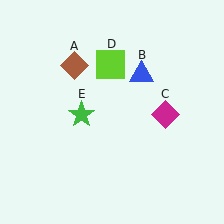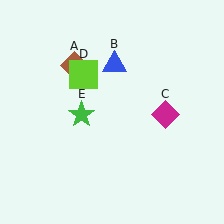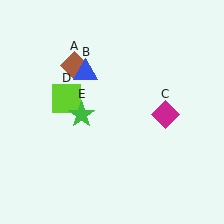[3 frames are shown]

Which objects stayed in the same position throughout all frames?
Brown diamond (object A) and magenta diamond (object C) and green star (object E) remained stationary.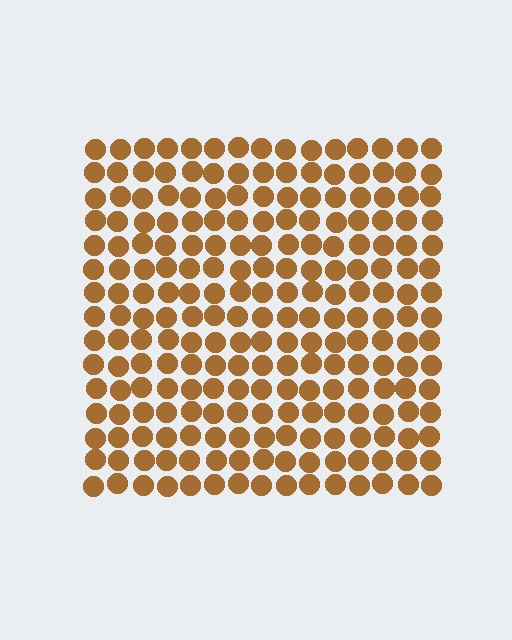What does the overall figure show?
The overall figure shows a square.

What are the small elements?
The small elements are circles.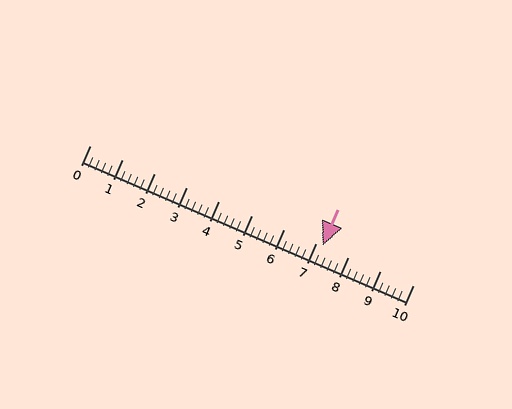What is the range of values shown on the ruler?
The ruler shows values from 0 to 10.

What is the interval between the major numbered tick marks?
The major tick marks are spaced 1 units apart.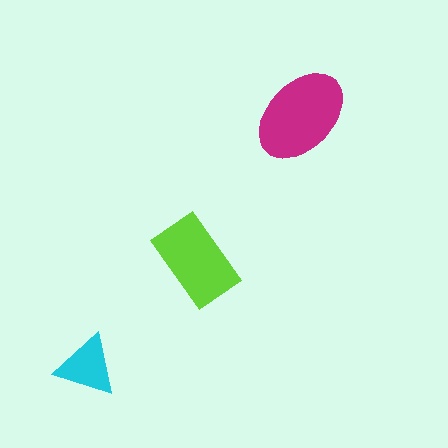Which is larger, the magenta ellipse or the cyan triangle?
The magenta ellipse.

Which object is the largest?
The magenta ellipse.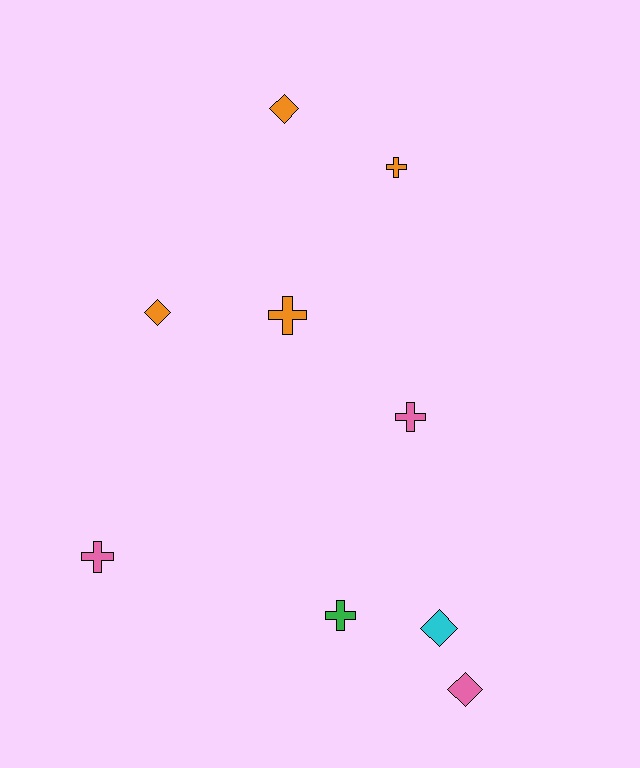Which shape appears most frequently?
Cross, with 5 objects.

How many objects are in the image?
There are 9 objects.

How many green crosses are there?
There is 1 green cross.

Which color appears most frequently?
Orange, with 4 objects.